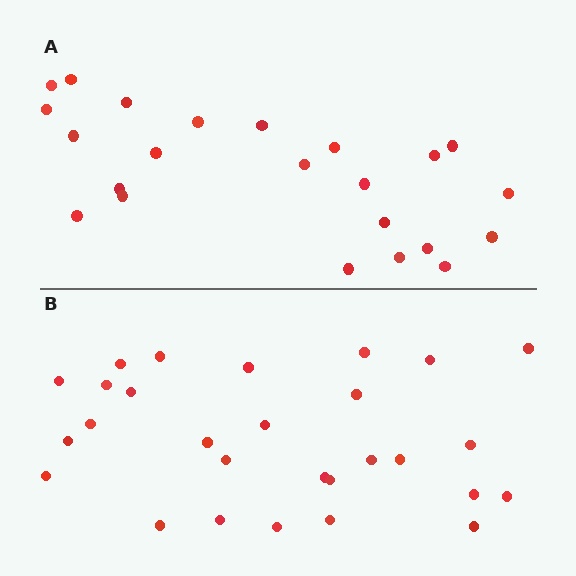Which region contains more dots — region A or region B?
Region B (the bottom region) has more dots.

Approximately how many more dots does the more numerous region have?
Region B has about 5 more dots than region A.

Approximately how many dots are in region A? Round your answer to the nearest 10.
About 20 dots. (The exact count is 23, which rounds to 20.)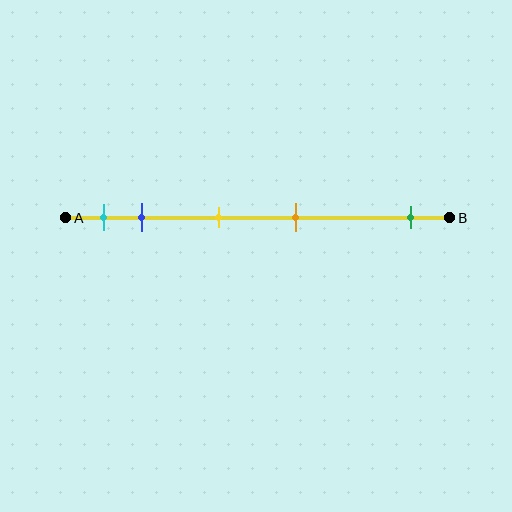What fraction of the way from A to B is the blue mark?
The blue mark is approximately 20% (0.2) of the way from A to B.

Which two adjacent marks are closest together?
The cyan and blue marks are the closest adjacent pair.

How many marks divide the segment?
There are 5 marks dividing the segment.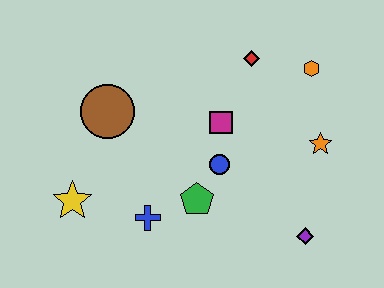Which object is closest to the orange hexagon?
The red diamond is closest to the orange hexagon.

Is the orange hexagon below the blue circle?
No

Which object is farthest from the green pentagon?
The orange hexagon is farthest from the green pentagon.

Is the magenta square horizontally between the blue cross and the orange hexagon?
Yes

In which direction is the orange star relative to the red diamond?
The orange star is below the red diamond.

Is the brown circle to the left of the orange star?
Yes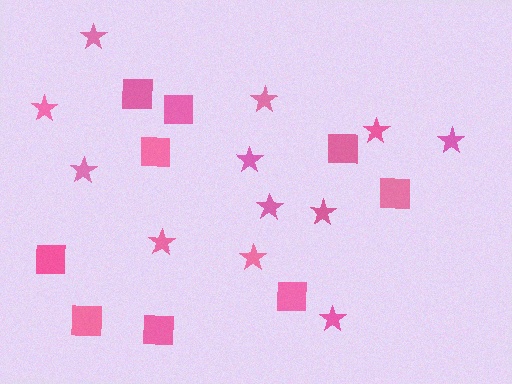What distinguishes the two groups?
There are 2 groups: one group of stars (12) and one group of squares (9).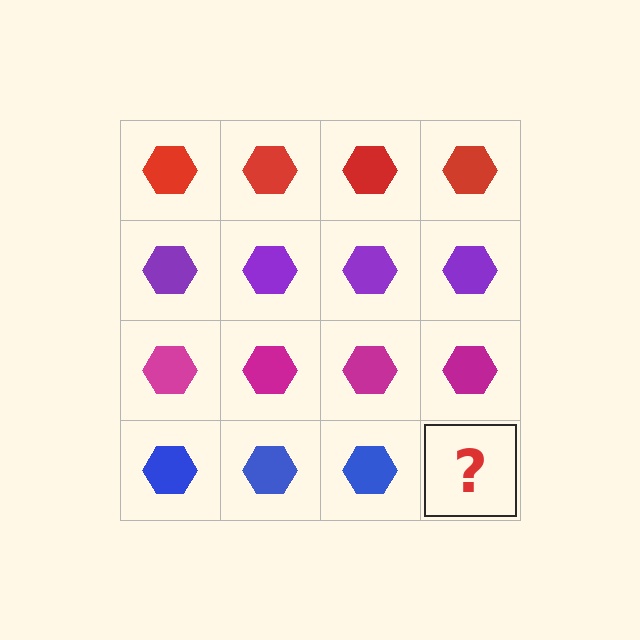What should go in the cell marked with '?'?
The missing cell should contain a blue hexagon.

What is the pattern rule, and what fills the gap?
The rule is that each row has a consistent color. The gap should be filled with a blue hexagon.